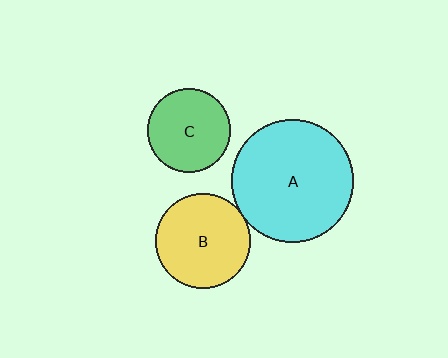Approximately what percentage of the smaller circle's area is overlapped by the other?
Approximately 5%.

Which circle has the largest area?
Circle A (cyan).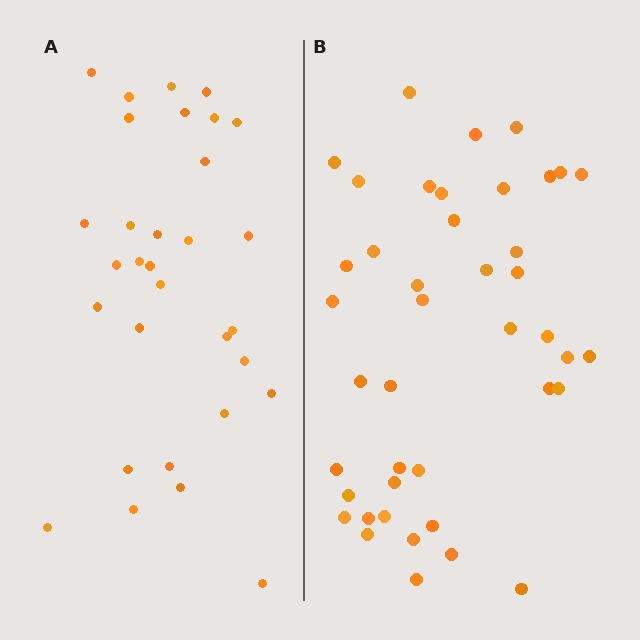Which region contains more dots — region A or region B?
Region B (the right region) has more dots.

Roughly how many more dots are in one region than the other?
Region B has roughly 12 or so more dots than region A.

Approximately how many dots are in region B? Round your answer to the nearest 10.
About 40 dots. (The exact count is 42, which rounds to 40.)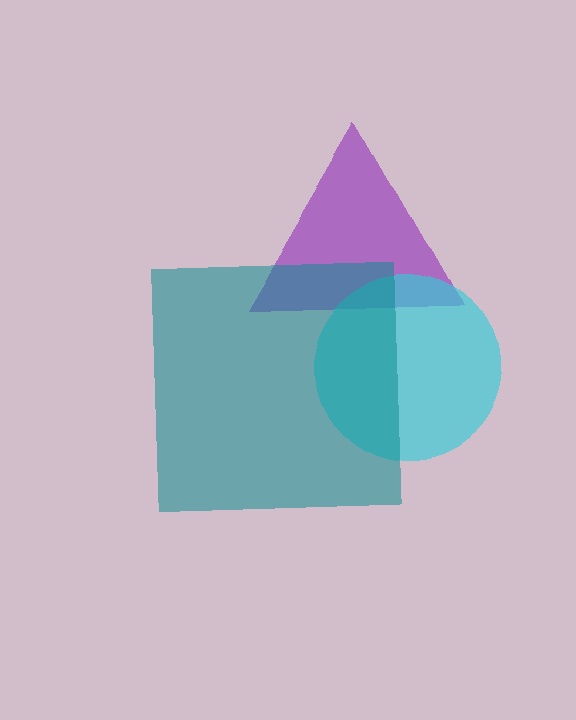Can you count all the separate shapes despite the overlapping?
Yes, there are 3 separate shapes.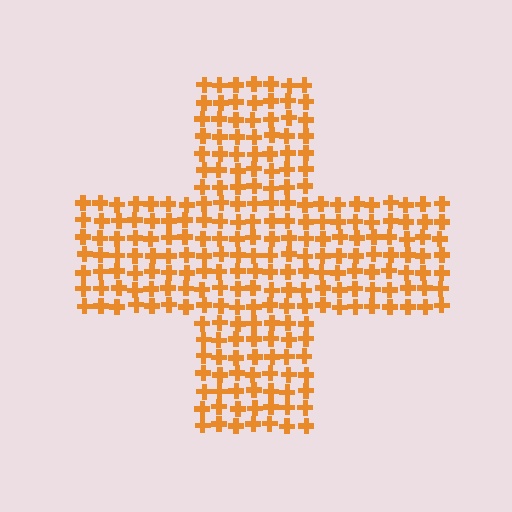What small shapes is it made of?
It is made of small crosses.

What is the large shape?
The large shape is a cross.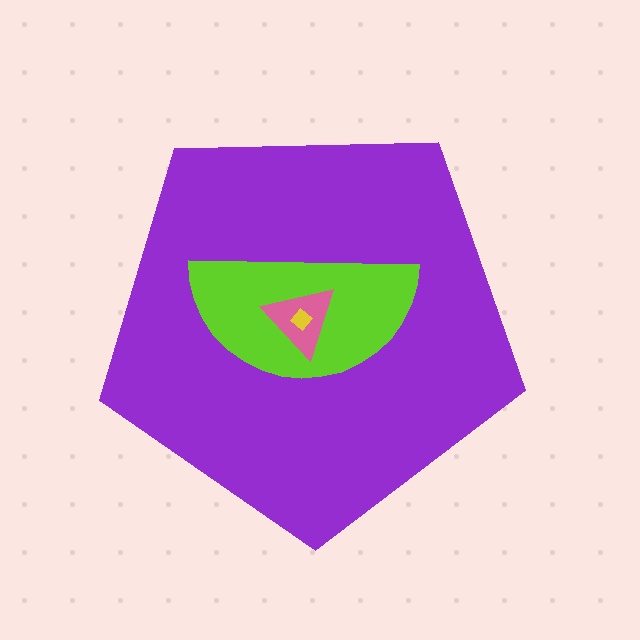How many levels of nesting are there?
4.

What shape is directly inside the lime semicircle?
The pink triangle.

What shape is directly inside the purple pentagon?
The lime semicircle.